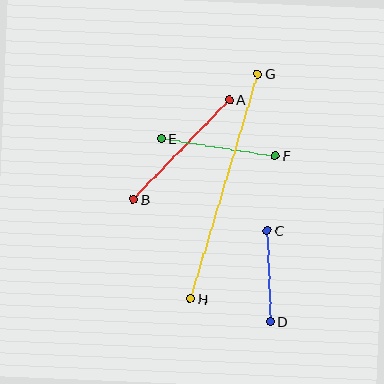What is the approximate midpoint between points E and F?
The midpoint is at approximately (218, 147) pixels.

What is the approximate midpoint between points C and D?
The midpoint is at approximately (269, 276) pixels.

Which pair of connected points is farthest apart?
Points G and H are farthest apart.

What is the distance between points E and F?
The distance is approximately 115 pixels.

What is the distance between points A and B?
The distance is approximately 138 pixels.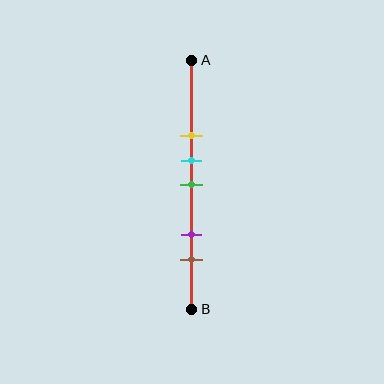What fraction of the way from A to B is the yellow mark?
The yellow mark is approximately 30% (0.3) of the way from A to B.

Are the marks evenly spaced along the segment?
No, the marks are not evenly spaced.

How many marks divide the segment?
There are 5 marks dividing the segment.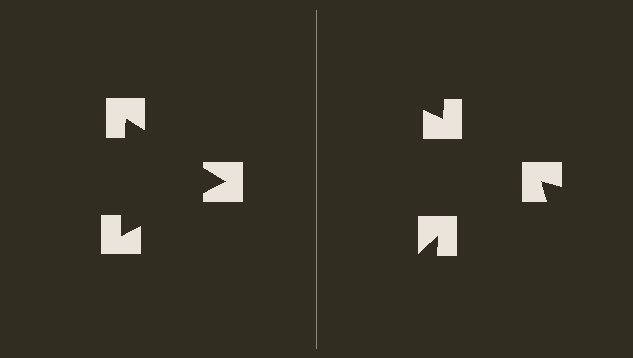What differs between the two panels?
The notched squares are positioned identically on both sides; only the wedge orientations differ. On the left they align to a triangle; on the right they are misaligned.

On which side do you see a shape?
An illusory triangle appears on the left side. On the right side the wedge cuts are rotated, so no coherent shape forms.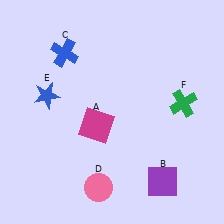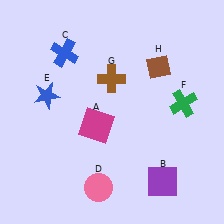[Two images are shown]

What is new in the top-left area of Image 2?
A brown cross (G) was added in the top-left area of Image 2.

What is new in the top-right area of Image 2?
A brown diamond (H) was added in the top-right area of Image 2.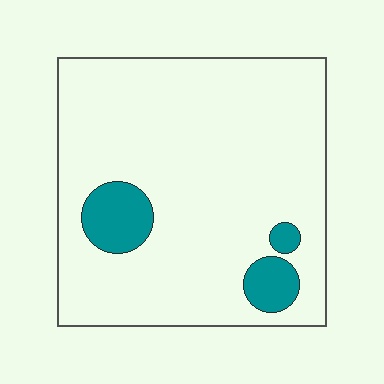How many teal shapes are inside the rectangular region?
3.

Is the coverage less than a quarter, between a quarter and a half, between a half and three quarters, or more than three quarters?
Less than a quarter.